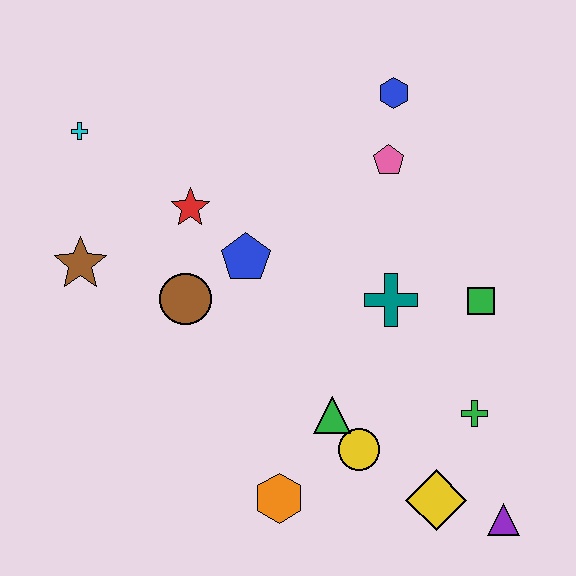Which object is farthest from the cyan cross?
The purple triangle is farthest from the cyan cross.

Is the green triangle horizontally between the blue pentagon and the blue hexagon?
Yes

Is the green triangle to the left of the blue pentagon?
No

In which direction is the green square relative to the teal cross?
The green square is to the right of the teal cross.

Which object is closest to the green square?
The teal cross is closest to the green square.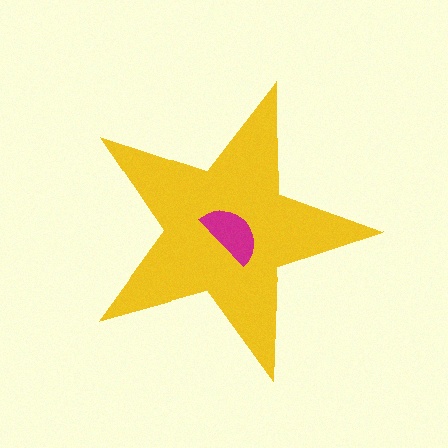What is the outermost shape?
The yellow star.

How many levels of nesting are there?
2.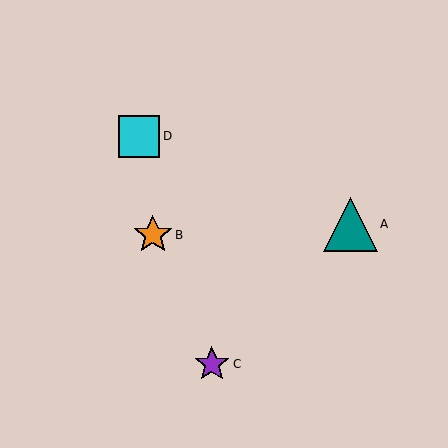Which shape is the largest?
The teal triangle (labeled A) is the largest.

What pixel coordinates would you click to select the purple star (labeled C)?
Click at (212, 364) to select the purple star C.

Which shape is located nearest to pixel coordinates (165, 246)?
The orange star (labeled B) at (153, 235) is nearest to that location.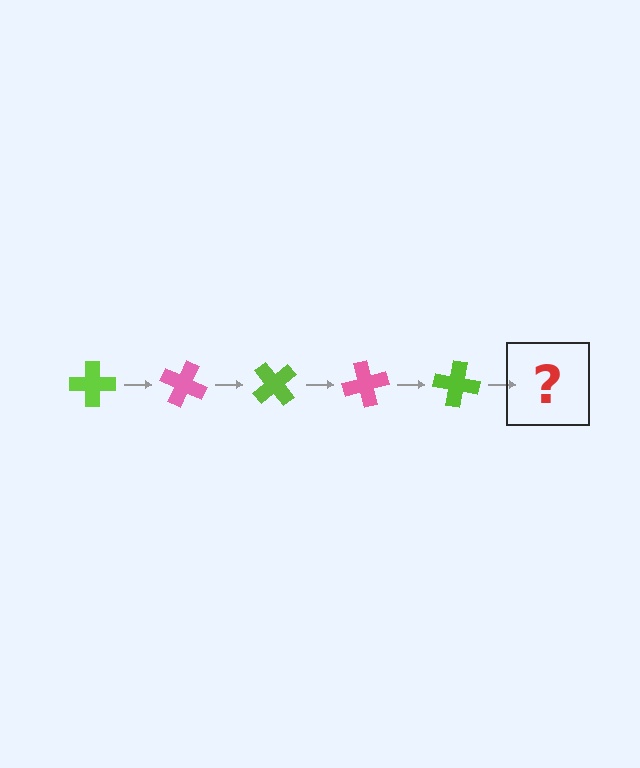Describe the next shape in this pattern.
It should be a pink cross, rotated 125 degrees from the start.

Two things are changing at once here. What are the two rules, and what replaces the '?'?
The two rules are that it rotates 25 degrees each step and the color cycles through lime and pink. The '?' should be a pink cross, rotated 125 degrees from the start.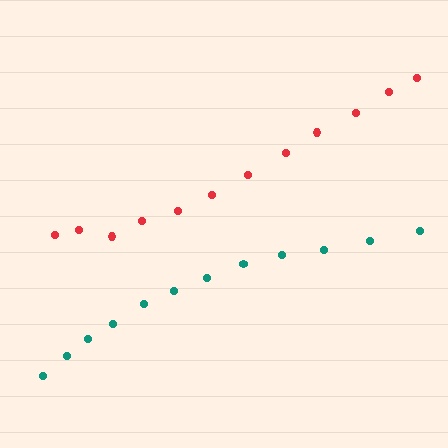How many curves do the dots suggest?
There are 2 distinct paths.